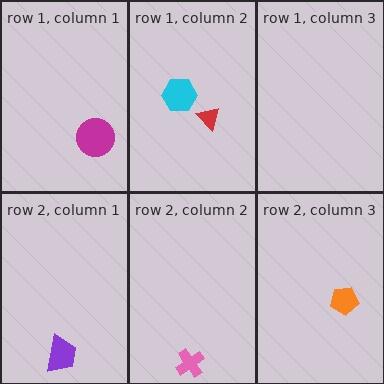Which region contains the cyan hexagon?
The row 1, column 2 region.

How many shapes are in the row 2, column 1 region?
1.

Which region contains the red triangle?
The row 1, column 2 region.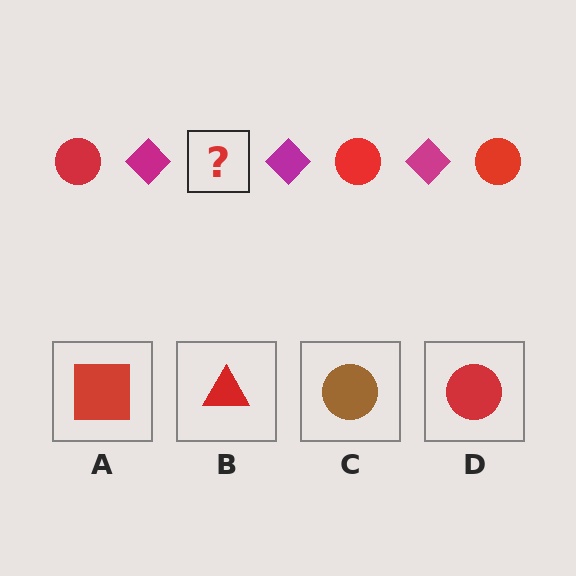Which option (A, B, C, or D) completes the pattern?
D.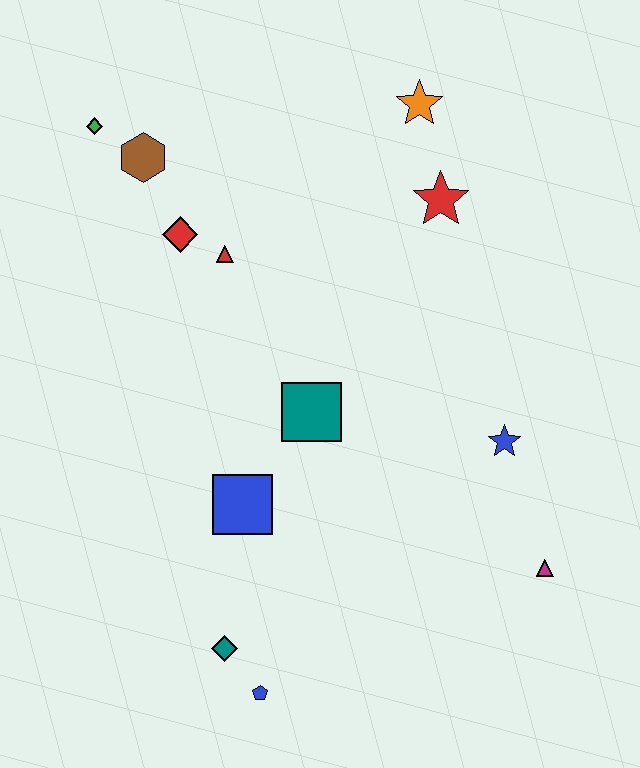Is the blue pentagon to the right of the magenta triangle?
No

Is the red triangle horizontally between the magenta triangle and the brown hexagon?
Yes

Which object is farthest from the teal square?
The green diamond is farthest from the teal square.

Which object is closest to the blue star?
The magenta triangle is closest to the blue star.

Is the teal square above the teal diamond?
Yes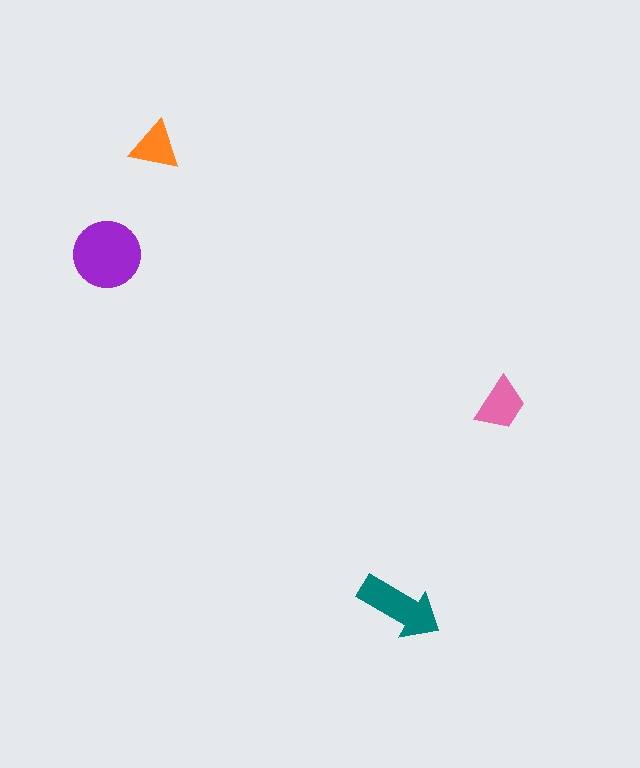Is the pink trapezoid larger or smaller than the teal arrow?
Smaller.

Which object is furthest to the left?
The purple circle is leftmost.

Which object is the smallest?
The orange triangle.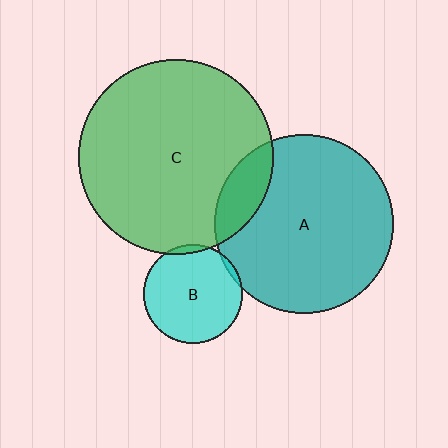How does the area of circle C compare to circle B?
Approximately 3.9 times.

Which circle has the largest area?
Circle C (green).